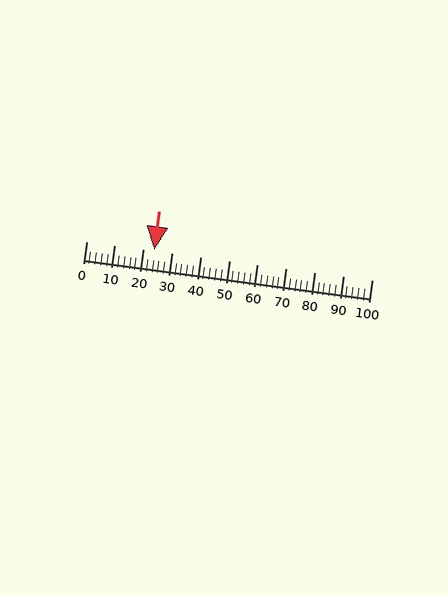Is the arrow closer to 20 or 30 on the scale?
The arrow is closer to 20.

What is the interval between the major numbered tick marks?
The major tick marks are spaced 10 units apart.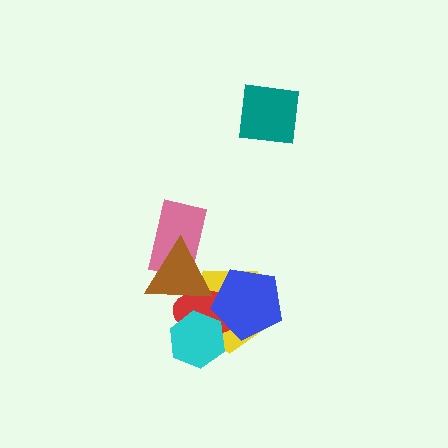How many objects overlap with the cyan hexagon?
2 objects overlap with the cyan hexagon.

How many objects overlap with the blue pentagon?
2 objects overlap with the blue pentagon.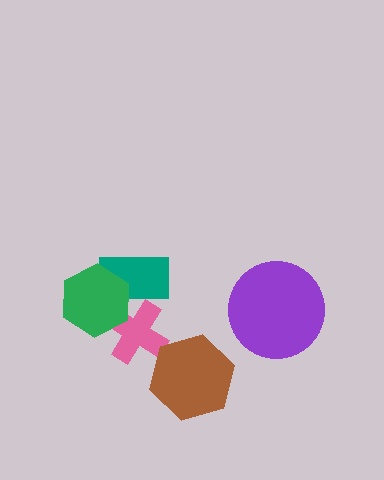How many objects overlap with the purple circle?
0 objects overlap with the purple circle.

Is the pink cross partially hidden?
Yes, it is partially covered by another shape.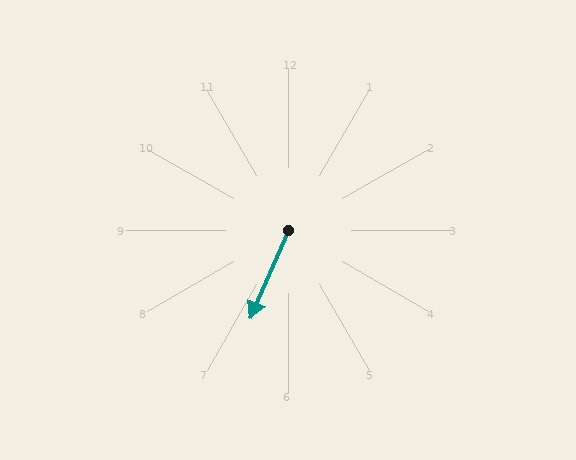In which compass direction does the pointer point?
Southwest.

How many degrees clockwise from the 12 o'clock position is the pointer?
Approximately 203 degrees.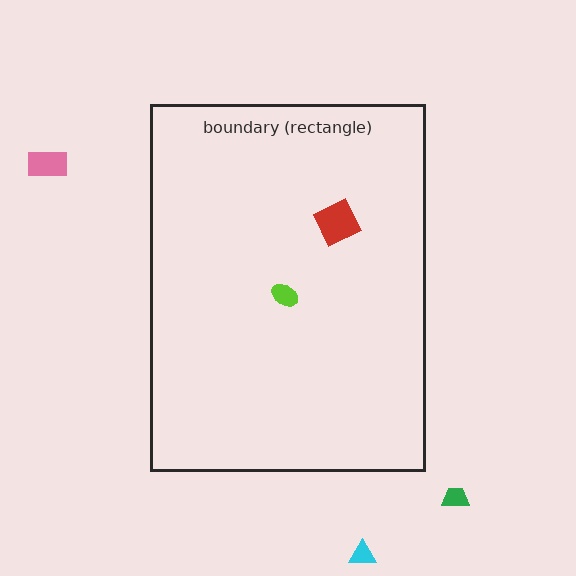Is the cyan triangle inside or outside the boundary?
Outside.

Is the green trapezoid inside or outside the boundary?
Outside.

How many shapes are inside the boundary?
2 inside, 3 outside.